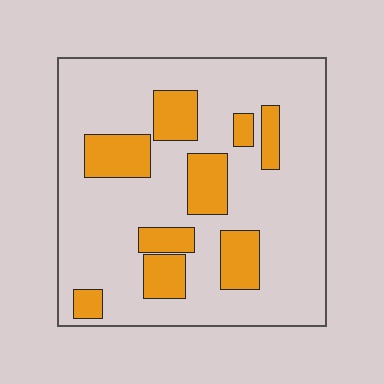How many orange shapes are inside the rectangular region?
9.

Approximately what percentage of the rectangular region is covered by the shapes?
Approximately 25%.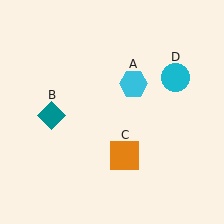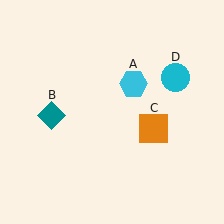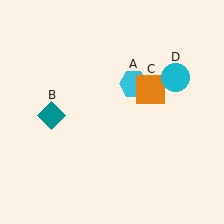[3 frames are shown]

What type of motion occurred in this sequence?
The orange square (object C) rotated counterclockwise around the center of the scene.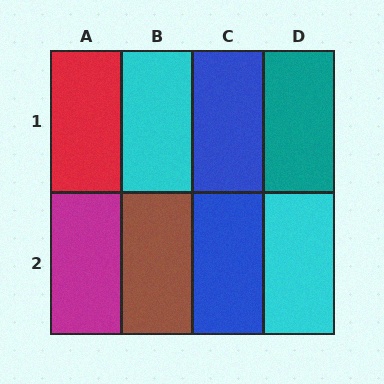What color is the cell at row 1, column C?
Blue.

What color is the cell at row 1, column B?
Cyan.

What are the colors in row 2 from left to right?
Magenta, brown, blue, cyan.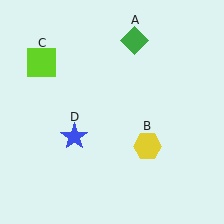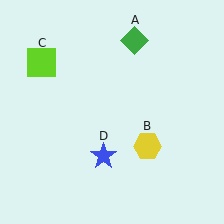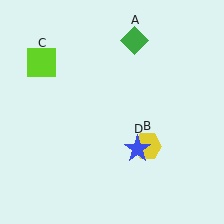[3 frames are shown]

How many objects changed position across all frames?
1 object changed position: blue star (object D).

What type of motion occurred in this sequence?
The blue star (object D) rotated counterclockwise around the center of the scene.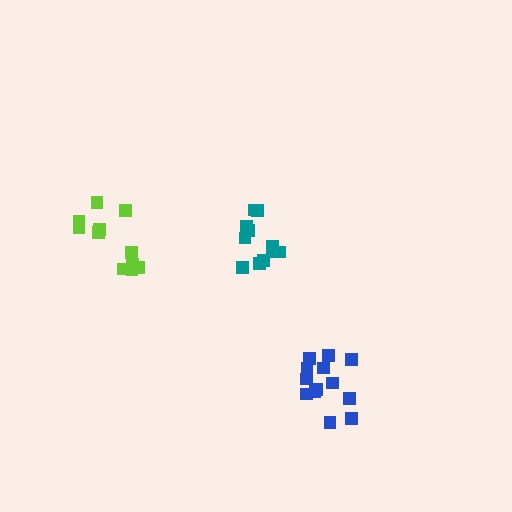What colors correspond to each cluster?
The clusters are colored: blue, lime, teal.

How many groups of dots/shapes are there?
There are 3 groups.